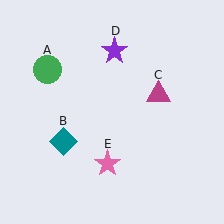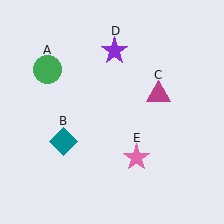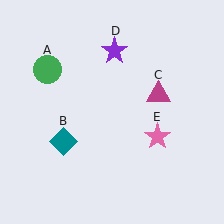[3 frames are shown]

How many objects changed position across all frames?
1 object changed position: pink star (object E).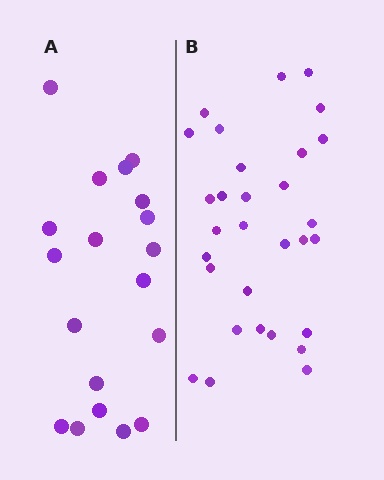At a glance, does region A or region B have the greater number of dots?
Region B (the right region) has more dots.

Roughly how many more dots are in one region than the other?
Region B has roughly 12 or so more dots than region A.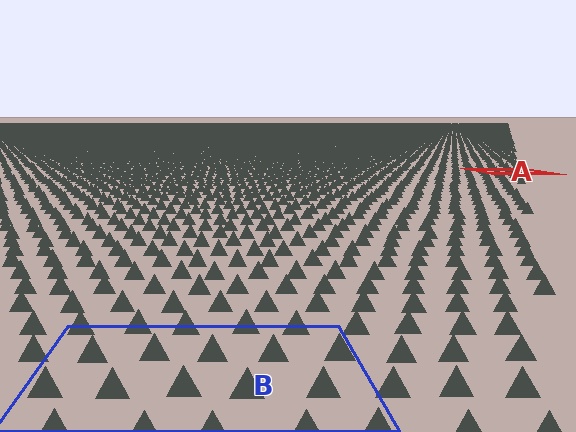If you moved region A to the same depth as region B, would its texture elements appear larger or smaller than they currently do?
They would appear larger. At a closer depth, the same texture elements are projected at a bigger on-screen size.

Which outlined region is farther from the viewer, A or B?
Region A is farther from the viewer — the texture elements inside it appear smaller and more densely packed.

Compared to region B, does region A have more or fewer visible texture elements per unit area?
Region A has more texture elements per unit area — they are packed more densely because it is farther away.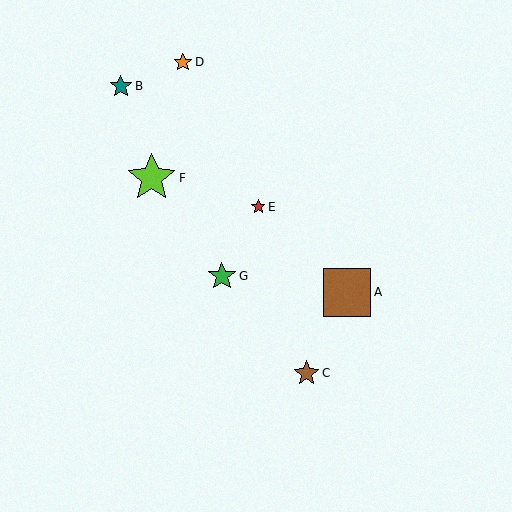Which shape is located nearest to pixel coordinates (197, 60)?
The orange star (labeled D) at (183, 62) is nearest to that location.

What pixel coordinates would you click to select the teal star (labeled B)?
Click at (121, 86) to select the teal star B.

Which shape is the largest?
The lime star (labeled F) is the largest.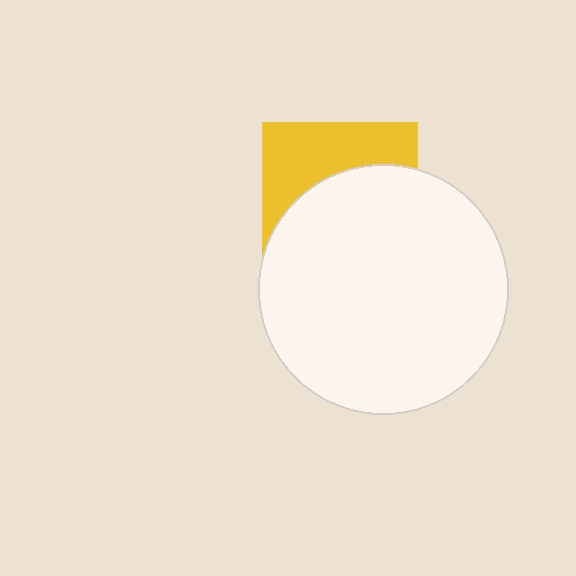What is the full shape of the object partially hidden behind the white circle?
The partially hidden object is a yellow square.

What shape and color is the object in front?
The object in front is a white circle.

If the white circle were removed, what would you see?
You would see the complete yellow square.